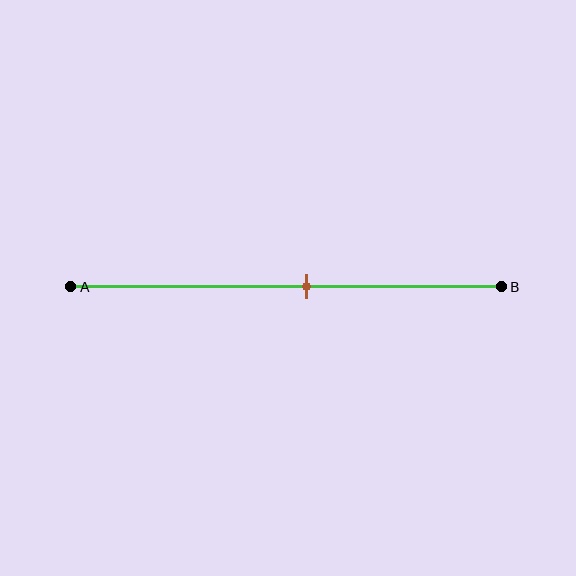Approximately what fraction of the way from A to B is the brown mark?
The brown mark is approximately 55% of the way from A to B.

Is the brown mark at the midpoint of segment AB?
No, the mark is at about 55% from A, not at the 50% midpoint.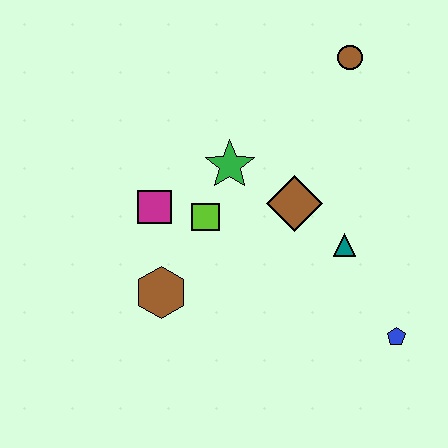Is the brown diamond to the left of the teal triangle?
Yes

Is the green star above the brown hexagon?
Yes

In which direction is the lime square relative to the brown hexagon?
The lime square is above the brown hexagon.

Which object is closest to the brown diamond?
The teal triangle is closest to the brown diamond.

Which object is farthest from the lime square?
The blue pentagon is farthest from the lime square.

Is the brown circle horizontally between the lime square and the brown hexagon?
No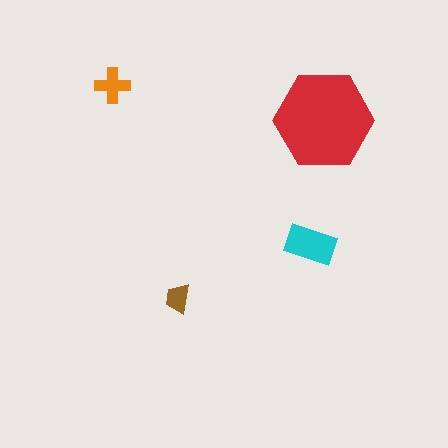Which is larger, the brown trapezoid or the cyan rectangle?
The cyan rectangle.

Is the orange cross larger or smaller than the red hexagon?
Smaller.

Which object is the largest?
The red hexagon.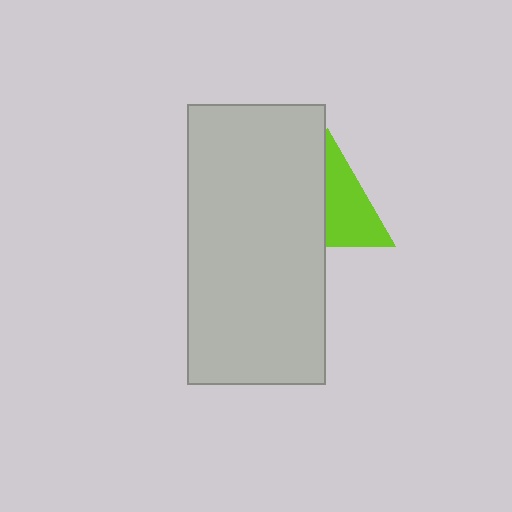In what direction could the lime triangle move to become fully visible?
The lime triangle could move right. That would shift it out from behind the light gray rectangle entirely.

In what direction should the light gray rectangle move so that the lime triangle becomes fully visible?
The light gray rectangle should move left. That is the shortest direction to clear the overlap and leave the lime triangle fully visible.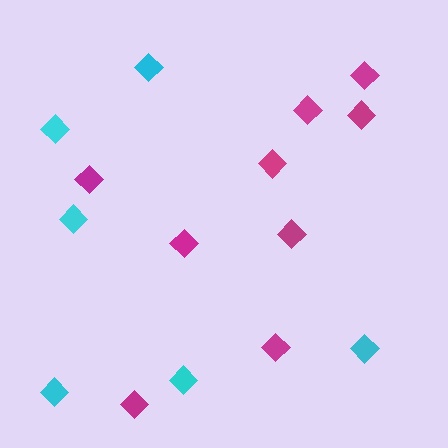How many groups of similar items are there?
There are 2 groups: one group of cyan diamonds (6) and one group of magenta diamonds (9).